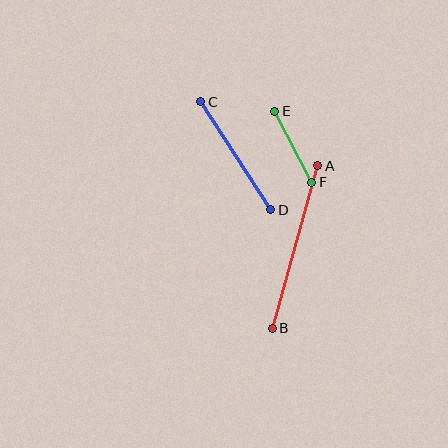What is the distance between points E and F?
The distance is approximately 80 pixels.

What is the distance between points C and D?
The distance is approximately 129 pixels.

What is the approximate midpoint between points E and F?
The midpoint is at approximately (293, 147) pixels.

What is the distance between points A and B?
The distance is approximately 169 pixels.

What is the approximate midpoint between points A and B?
The midpoint is at approximately (295, 247) pixels.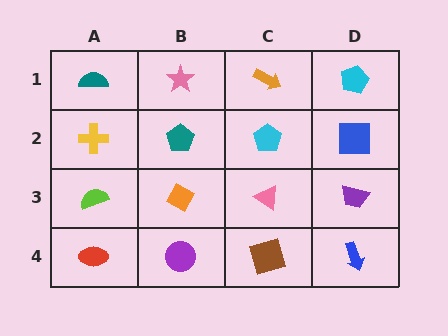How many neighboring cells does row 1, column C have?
3.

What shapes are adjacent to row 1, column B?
A teal pentagon (row 2, column B), a teal semicircle (row 1, column A), an orange arrow (row 1, column C).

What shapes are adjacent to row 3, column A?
A yellow cross (row 2, column A), a red ellipse (row 4, column A), an orange diamond (row 3, column B).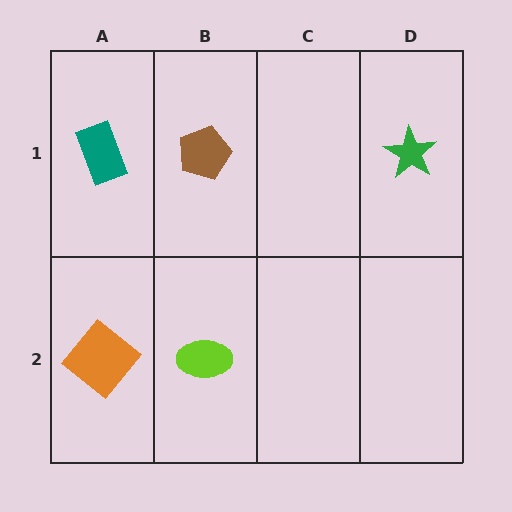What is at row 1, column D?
A green star.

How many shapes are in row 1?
3 shapes.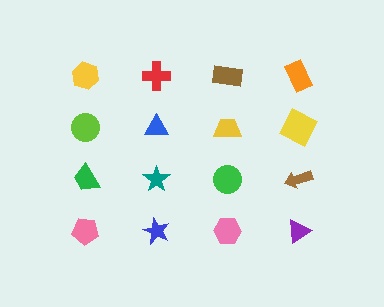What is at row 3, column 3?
A green circle.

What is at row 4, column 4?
A purple triangle.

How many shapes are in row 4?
4 shapes.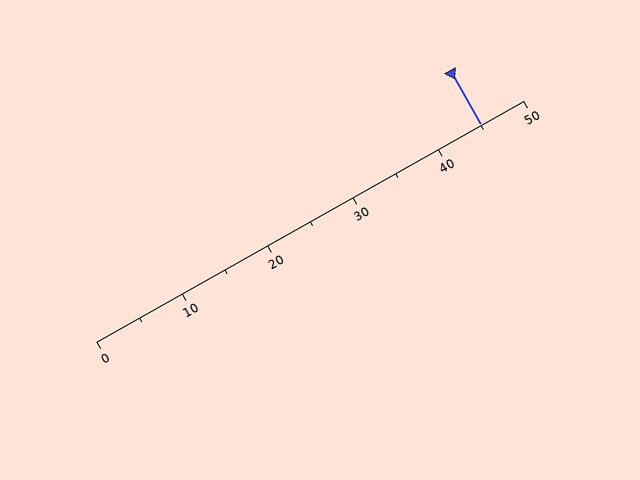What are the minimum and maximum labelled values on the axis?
The axis runs from 0 to 50.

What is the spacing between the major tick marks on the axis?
The major ticks are spaced 10 apart.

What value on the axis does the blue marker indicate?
The marker indicates approximately 45.